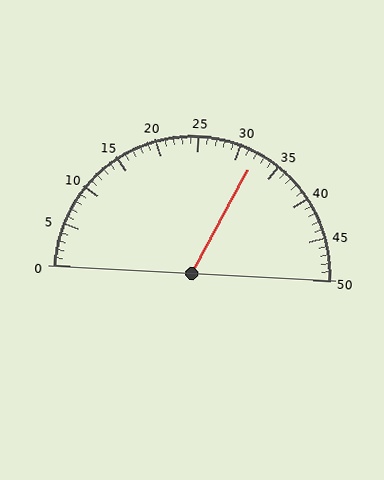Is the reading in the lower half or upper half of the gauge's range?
The reading is in the upper half of the range (0 to 50).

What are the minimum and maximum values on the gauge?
The gauge ranges from 0 to 50.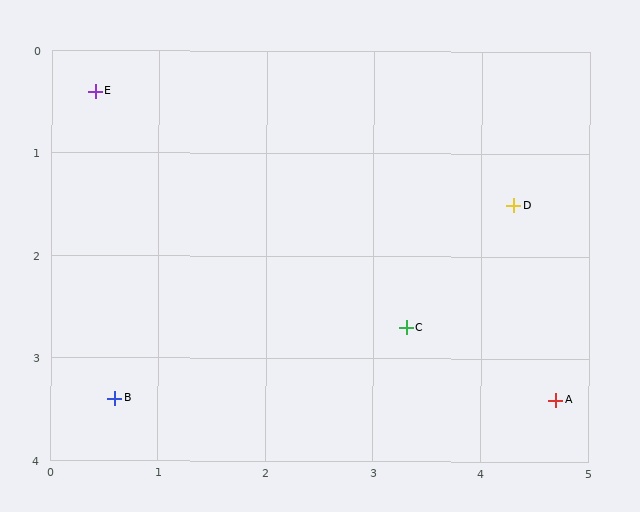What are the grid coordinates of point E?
Point E is at approximately (0.4, 0.4).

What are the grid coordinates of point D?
Point D is at approximately (4.3, 1.5).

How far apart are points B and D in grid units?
Points B and D are about 4.2 grid units apart.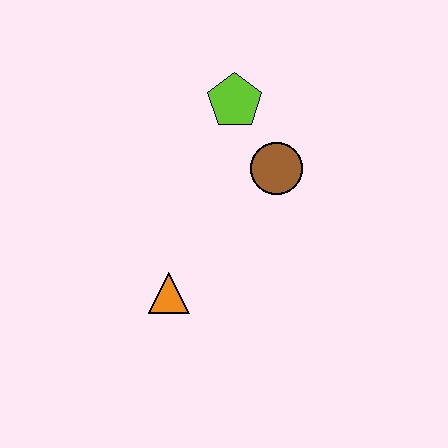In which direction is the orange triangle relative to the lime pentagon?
The orange triangle is below the lime pentagon.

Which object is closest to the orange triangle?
The brown circle is closest to the orange triangle.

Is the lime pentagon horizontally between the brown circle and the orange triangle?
Yes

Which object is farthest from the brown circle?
The orange triangle is farthest from the brown circle.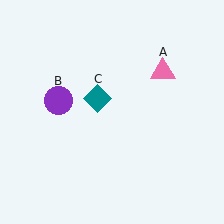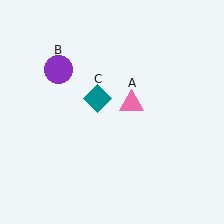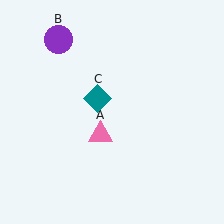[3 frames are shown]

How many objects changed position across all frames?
2 objects changed position: pink triangle (object A), purple circle (object B).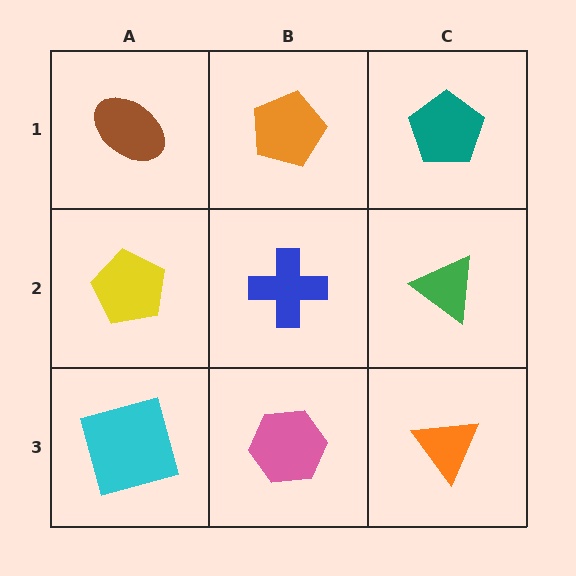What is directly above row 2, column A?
A brown ellipse.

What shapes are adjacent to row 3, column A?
A yellow pentagon (row 2, column A), a pink hexagon (row 3, column B).